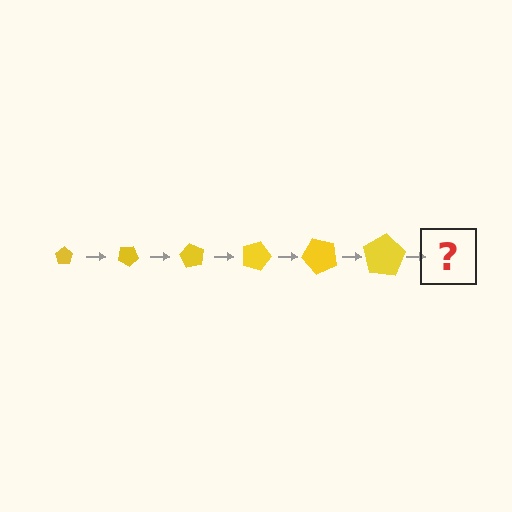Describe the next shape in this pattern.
It should be a pentagon, larger than the previous one and rotated 180 degrees from the start.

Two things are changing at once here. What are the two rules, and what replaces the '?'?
The two rules are that the pentagon grows larger each step and it rotates 30 degrees each step. The '?' should be a pentagon, larger than the previous one and rotated 180 degrees from the start.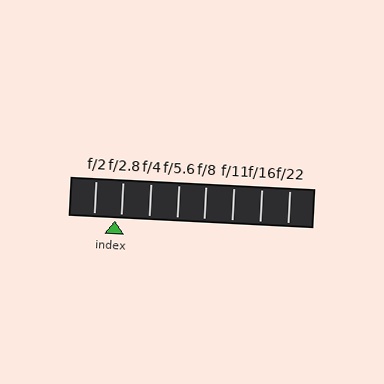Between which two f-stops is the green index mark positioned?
The index mark is between f/2 and f/2.8.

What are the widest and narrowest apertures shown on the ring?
The widest aperture shown is f/2 and the narrowest is f/22.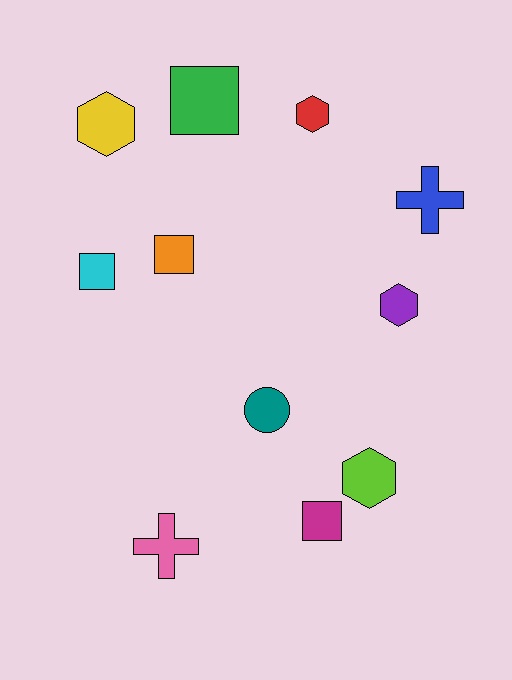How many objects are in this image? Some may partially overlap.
There are 11 objects.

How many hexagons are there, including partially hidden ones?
There are 4 hexagons.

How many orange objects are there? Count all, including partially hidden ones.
There is 1 orange object.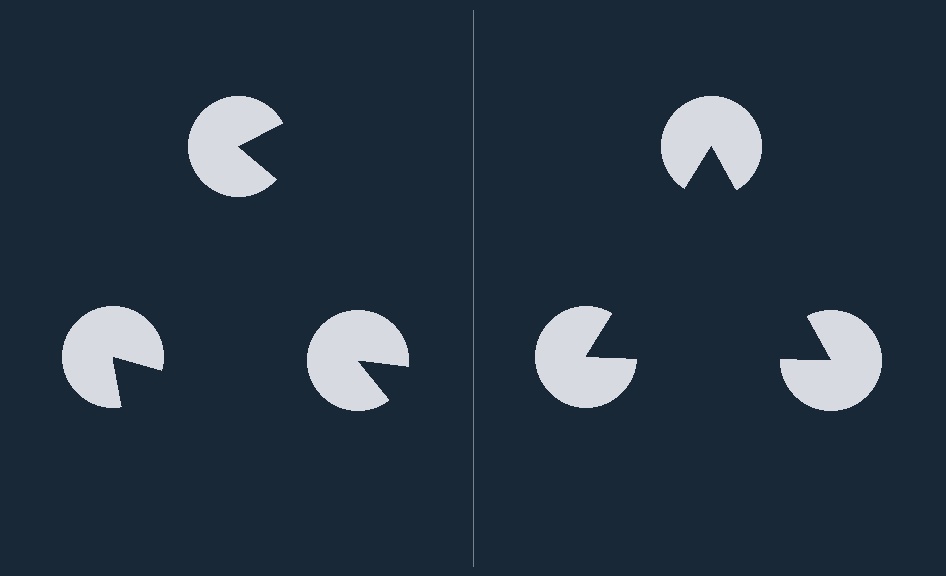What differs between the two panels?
The pac-man discs are positioned identically on both sides; only the wedge orientations differ. On the right they align to a triangle; on the left they are misaligned.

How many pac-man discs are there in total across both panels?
6 — 3 on each side.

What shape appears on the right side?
An illusory triangle.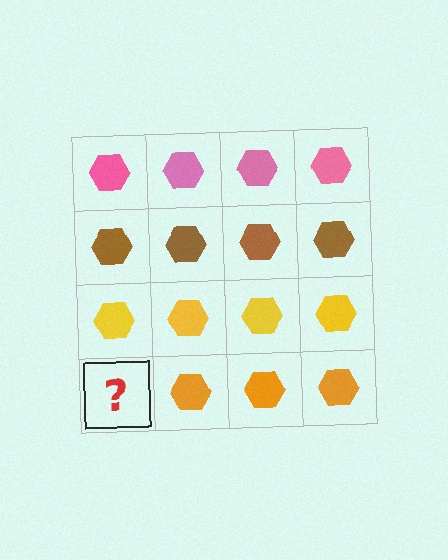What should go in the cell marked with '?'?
The missing cell should contain an orange hexagon.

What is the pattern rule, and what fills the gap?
The rule is that each row has a consistent color. The gap should be filled with an orange hexagon.